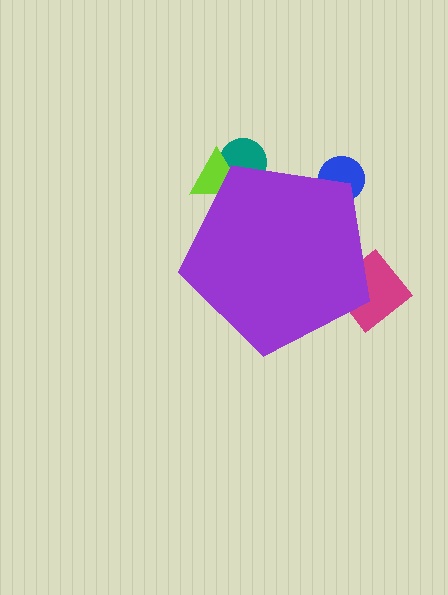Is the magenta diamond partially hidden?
Yes, the magenta diamond is partially hidden behind the purple pentagon.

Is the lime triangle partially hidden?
Yes, the lime triangle is partially hidden behind the purple pentagon.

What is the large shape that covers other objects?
A purple pentagon.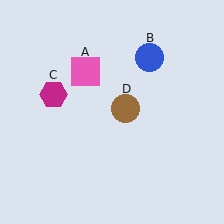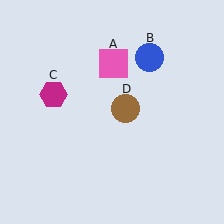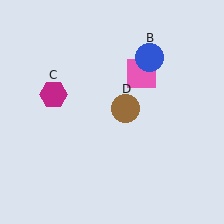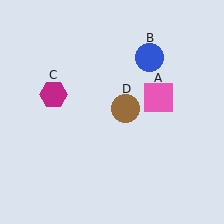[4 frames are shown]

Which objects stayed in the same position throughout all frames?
Blue circle (object B) and magenta hexagon (object C) and brown circle (object D) remained stationary.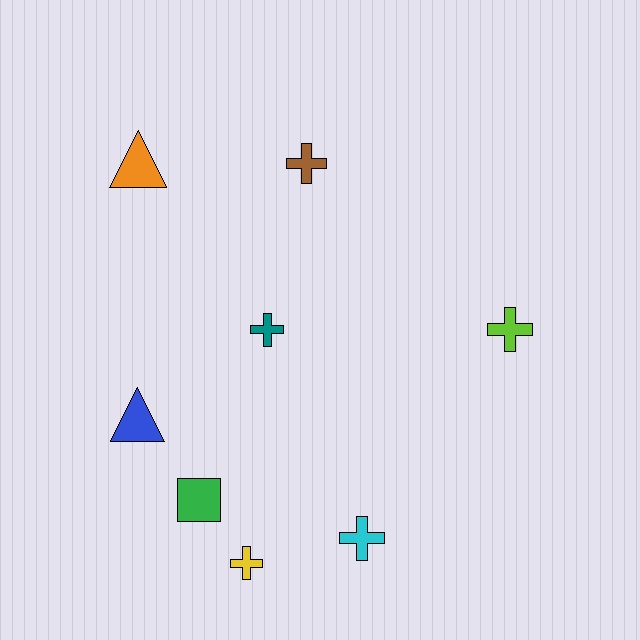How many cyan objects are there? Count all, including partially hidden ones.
There is 1 cyan object.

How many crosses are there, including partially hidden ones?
There are 5 crosses.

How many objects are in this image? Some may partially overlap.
There are 8 objects.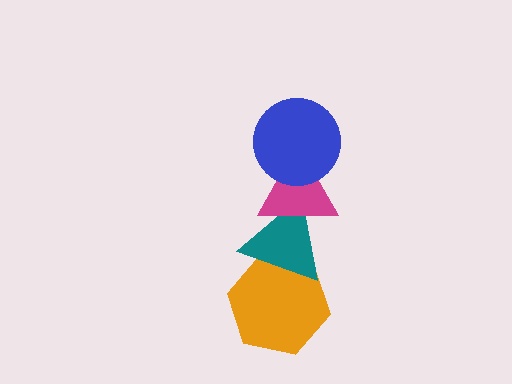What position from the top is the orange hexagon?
The orange hexagon is 4th from the top.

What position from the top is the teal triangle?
The teal triangle is 3rd from the top.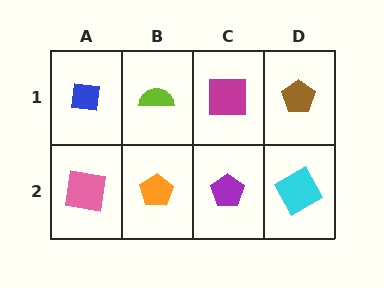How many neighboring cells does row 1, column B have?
3.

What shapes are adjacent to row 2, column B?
A lime semicircle (row 1, column B), a pink square (row 2, column A), a purple pentagon (row 2, column C).